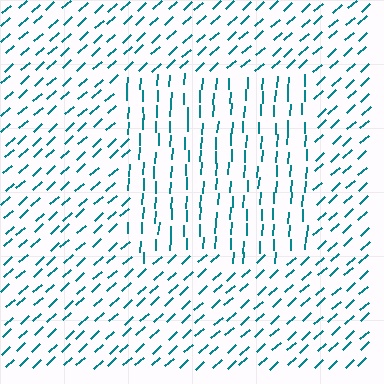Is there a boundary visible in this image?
Yes, there is a texture boundary formed by a change in line orientation.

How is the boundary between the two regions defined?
The boundary is defined purely by a change in line orientation (approximately 45 degrees difference). All lines are the same color and thickness.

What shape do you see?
I see a rectangle.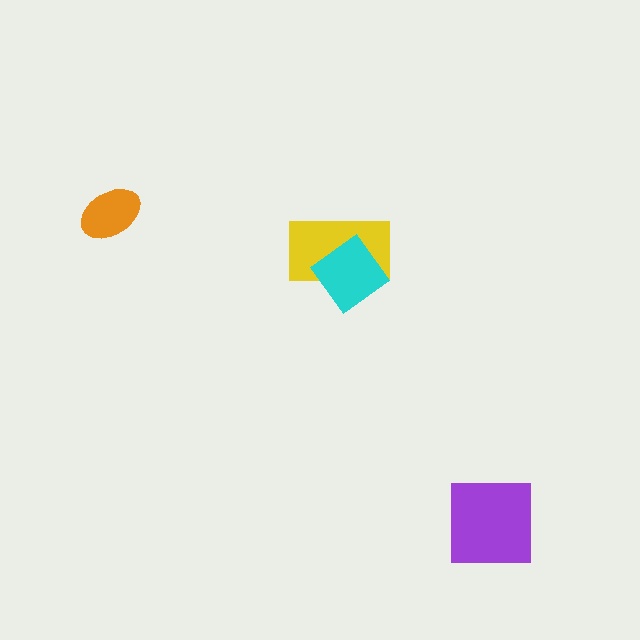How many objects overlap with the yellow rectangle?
1 object overlaps with the yellow rectangle.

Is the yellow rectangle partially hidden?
Yes, it is partially covered by another shape.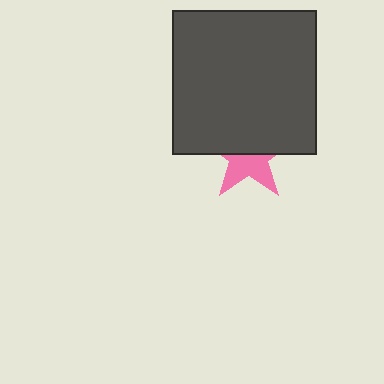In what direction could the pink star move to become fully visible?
The pink star could move down. That would shift it out from behind the dark gray square entirely.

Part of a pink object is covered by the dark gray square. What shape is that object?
It is a star.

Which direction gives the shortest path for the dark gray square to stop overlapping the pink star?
Moving up gives the shortest separation.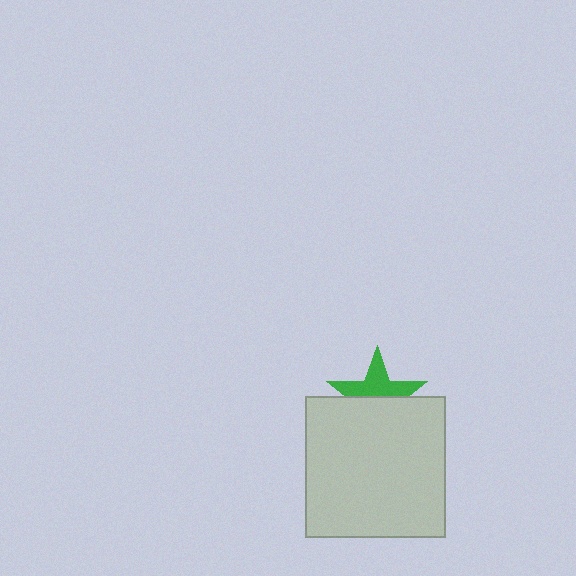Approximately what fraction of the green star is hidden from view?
Roughly 52% of the green star is hidden behind the light gray square.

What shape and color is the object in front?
The object in front is a light gray square.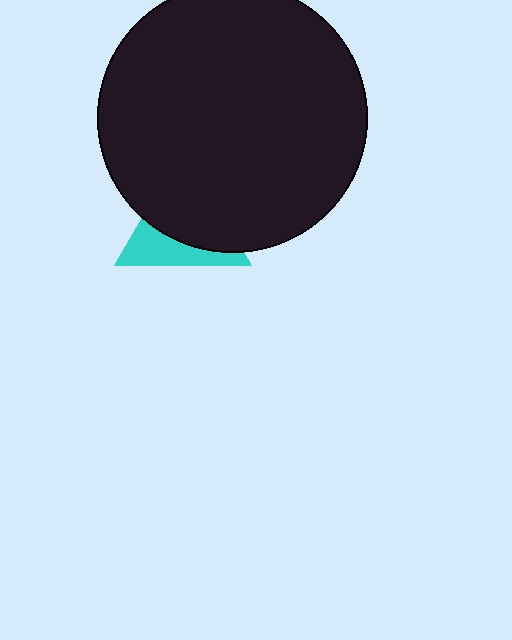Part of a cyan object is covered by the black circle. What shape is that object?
It is a triangle.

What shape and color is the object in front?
The object in front is a black circle.